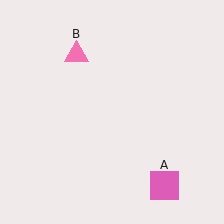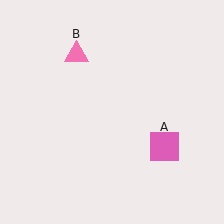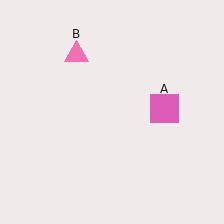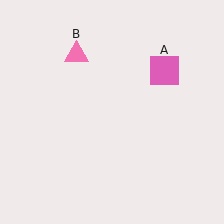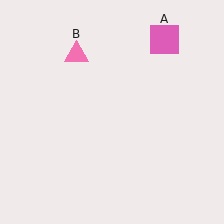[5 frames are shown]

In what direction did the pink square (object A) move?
The pink square (object A) moved up.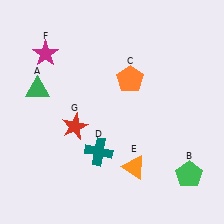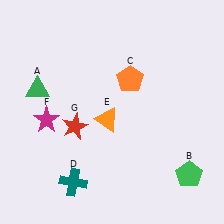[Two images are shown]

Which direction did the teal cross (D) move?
The teal cross (D) moved down.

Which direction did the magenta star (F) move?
The magenta star (F) moved down.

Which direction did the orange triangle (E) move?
The orange triangle (E) moved up.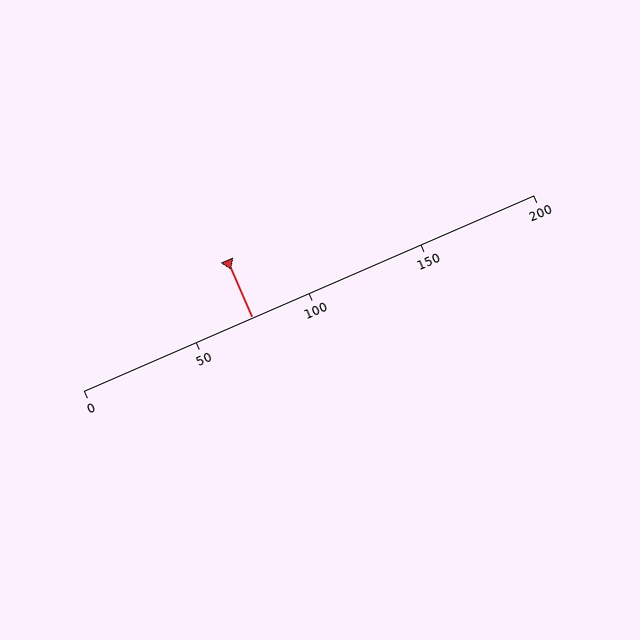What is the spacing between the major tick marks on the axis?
The major ticks are spaced 50 apart.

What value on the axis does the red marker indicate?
The marker indicates approximately 75.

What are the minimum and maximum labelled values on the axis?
The axis runs from 0 to 200.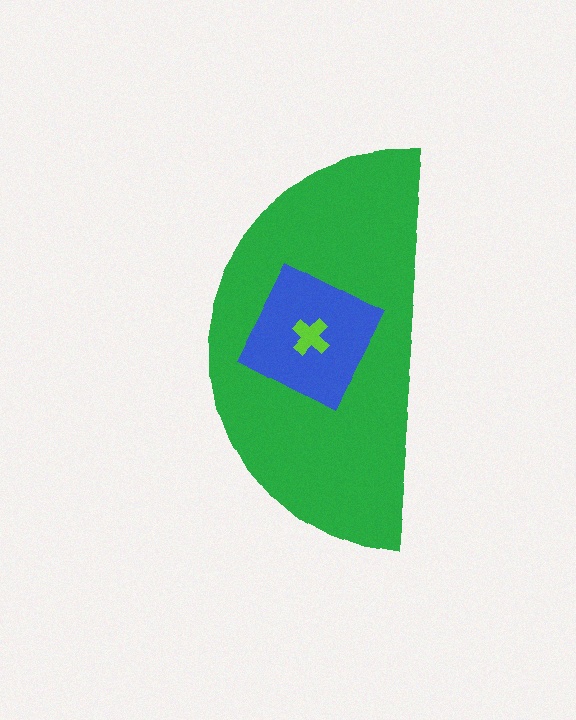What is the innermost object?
The lime cross.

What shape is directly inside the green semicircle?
The blue diamond.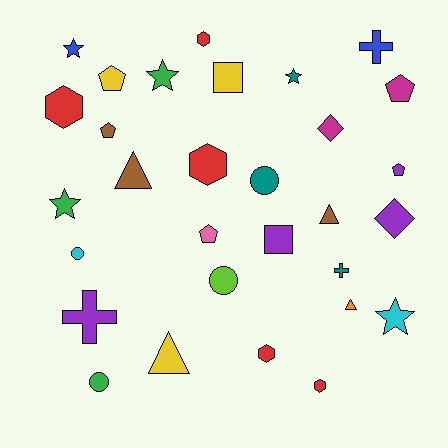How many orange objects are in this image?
There is 1 orange object.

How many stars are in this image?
There are 5 stars.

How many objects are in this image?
There are 30 objects.